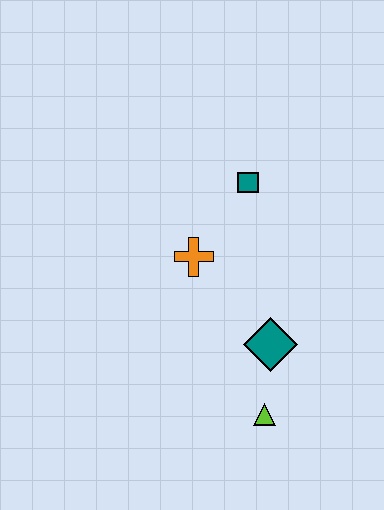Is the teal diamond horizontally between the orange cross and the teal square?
No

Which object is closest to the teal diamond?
The lime triangle is closest to the teal diamond.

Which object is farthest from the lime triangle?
The teal square is farthest from the lime triangle.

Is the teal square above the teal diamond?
Yes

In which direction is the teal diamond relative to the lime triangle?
The teal diamond is above the lime triangle.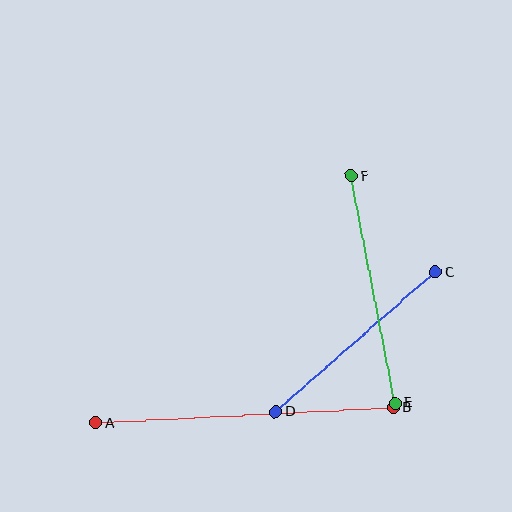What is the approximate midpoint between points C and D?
The midpoint is at approximately (355, 342) pixels.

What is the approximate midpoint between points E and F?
The midpoint is at approximately (373, 289) pixels.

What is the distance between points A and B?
The distance is approximately 298 pixels.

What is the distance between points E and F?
The distance is approximately 231 pixels.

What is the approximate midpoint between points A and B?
The midpoint is at approximately (244, 415) pixels.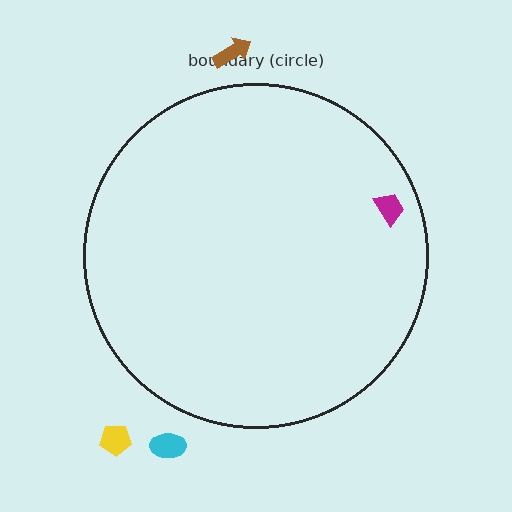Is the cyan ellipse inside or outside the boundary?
Outside.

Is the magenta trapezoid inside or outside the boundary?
Inside.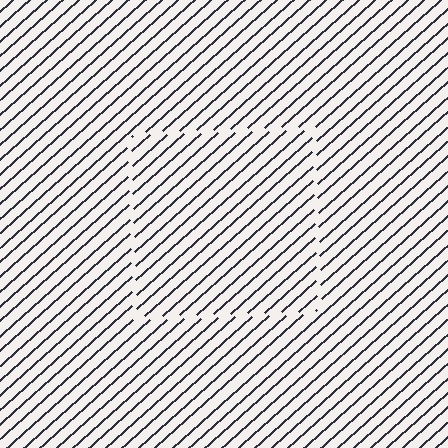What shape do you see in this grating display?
An illusory square. The interior of the shape contains the same grating, shifted by half a period — the contour is defined by the phase discontinuity where line-ends from the inner and outer gratings abut.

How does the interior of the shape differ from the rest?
The interior of the shape contains the same grating, shifted by half a period — the contour is defined by the phase discontinuity where line-ends from the inner and outer gratings abut.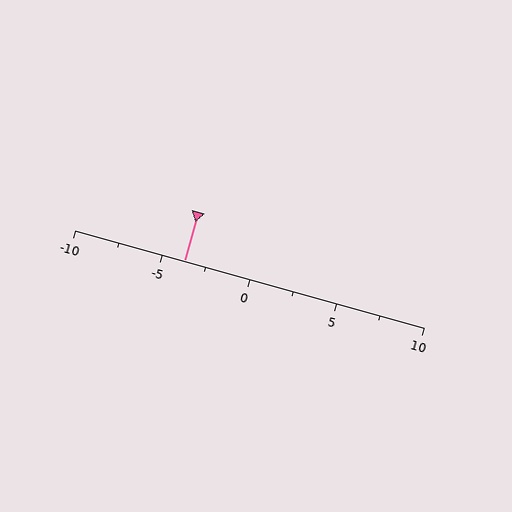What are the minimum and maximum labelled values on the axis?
The axis runs from -10 to 10.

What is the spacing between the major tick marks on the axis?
The major ticks are spaced 5 apart.